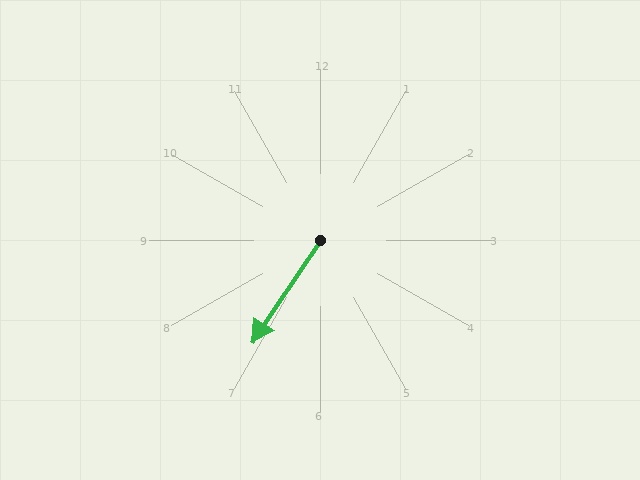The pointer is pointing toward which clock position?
Roughly 7 o'clock.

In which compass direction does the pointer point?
Southwest.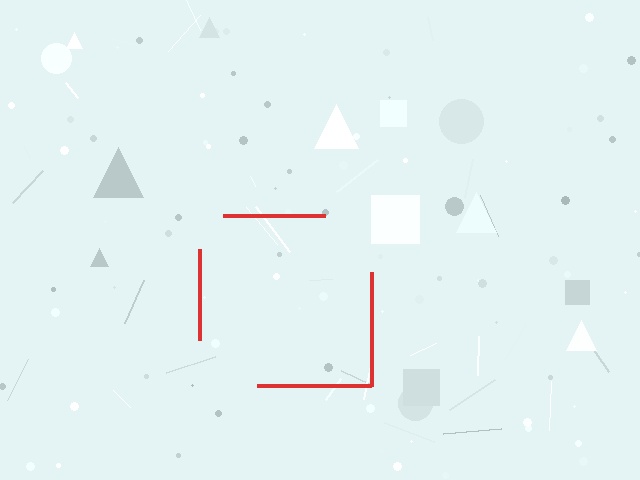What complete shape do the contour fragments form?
The contour fragments form a square.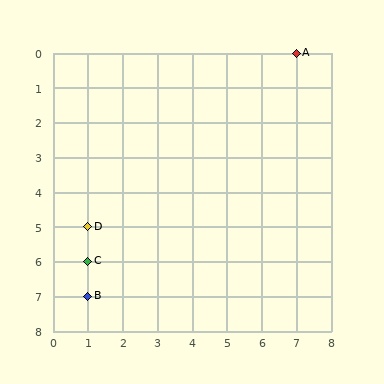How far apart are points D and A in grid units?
Points D and A are 6 columns and 5 rows apart (about 7.8 grid units diagonally).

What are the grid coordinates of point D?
Point D is at grid coordinates (1, 5).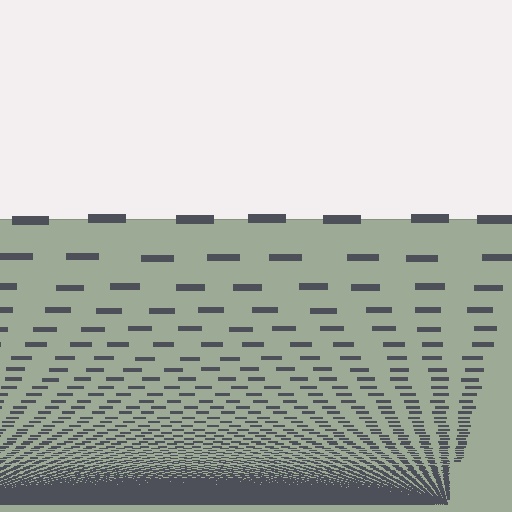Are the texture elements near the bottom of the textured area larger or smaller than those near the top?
Smaller. The gradient is inverted — elements near the bottom are smaller and denser.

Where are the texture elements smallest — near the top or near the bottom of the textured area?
Near the bottom.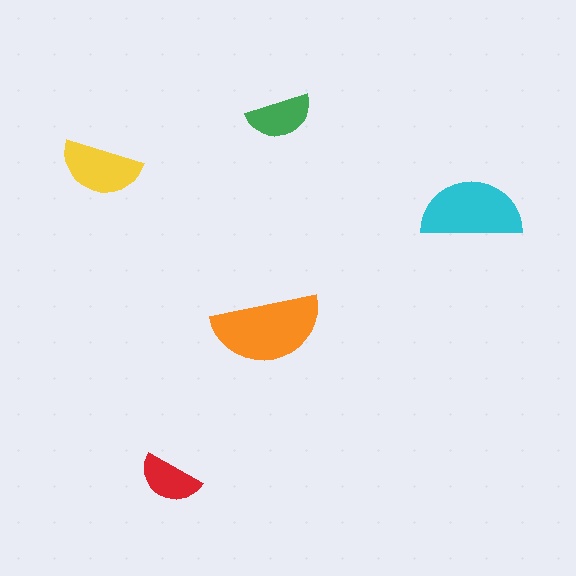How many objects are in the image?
There are 5 objects in the image.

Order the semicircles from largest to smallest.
the orange one, the cyan one, the yellow one, the green one, the red one.